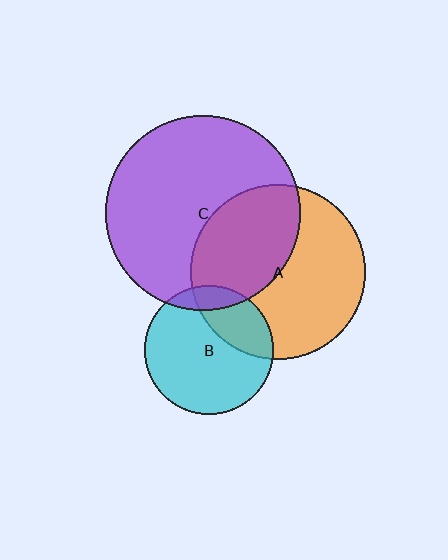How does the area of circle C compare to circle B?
Approximately 2.3 times.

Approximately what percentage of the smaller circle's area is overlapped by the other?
Approximately 25%.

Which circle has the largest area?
Circle C (purple).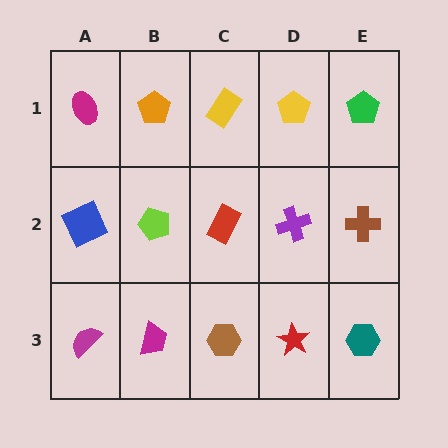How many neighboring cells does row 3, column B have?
3.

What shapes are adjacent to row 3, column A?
A blue square (row 2, column A), a magenta trapezoid (row 3, column B).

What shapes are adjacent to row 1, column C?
A red rectangle (row 2, column C), an orange pentagon (row 1, column B), a yellow pentagon (row 1, column D).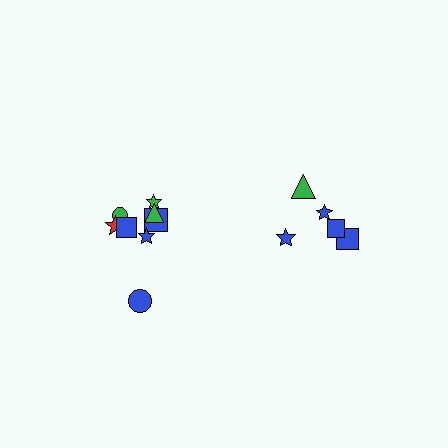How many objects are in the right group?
There are 5 objects.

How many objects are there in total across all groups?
There are 13 objects.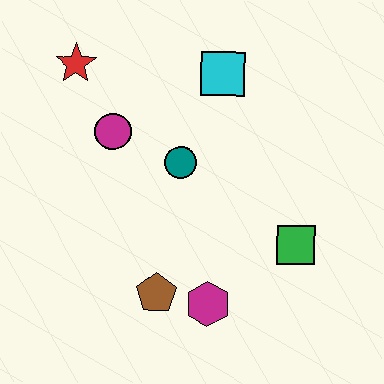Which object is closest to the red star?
The magenta circle is closest to the red star.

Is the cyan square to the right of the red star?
Yes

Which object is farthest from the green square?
The red star is farthest from the green square.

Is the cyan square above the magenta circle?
Yes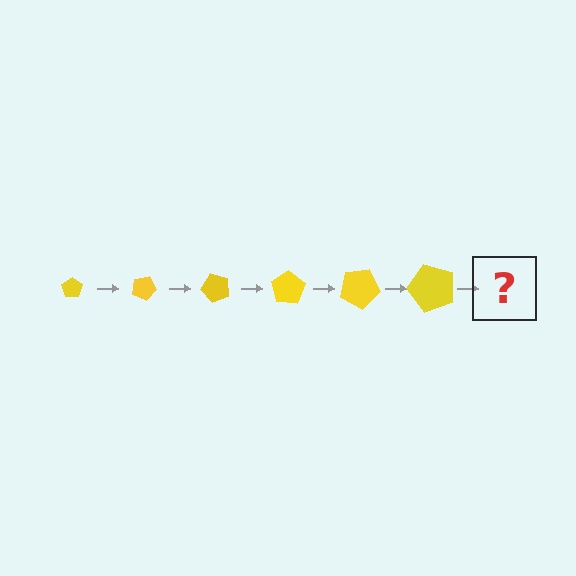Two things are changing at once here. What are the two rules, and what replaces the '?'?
The two rules are that the pentagon grows larger each step and it rotates 25 degrees each step. The '?' should be a pentagon, larger than the previous one and rotated 150 degrees from the start.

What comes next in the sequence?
The next element should be a pentagon, larger than the previous one and rotated 150 degrees from the start.